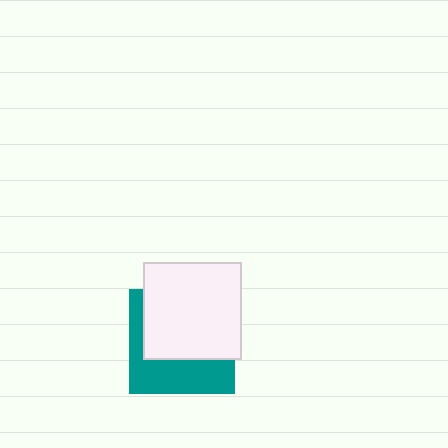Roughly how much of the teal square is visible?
A small part of it is visible (roughly 42%).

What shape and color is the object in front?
The object in front is a white square.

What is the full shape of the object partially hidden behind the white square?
The partially hidden object is a teal square.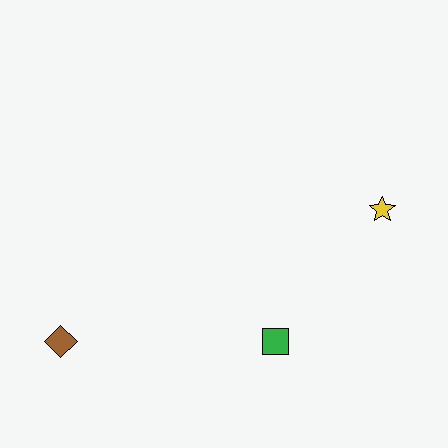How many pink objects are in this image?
There are no pink objects.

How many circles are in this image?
There are no circles.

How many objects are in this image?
There are 3 objects.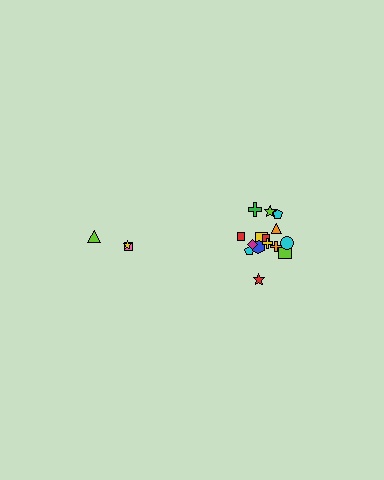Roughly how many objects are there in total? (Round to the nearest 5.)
Roughly 20 objects in total.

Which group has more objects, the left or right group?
The right group.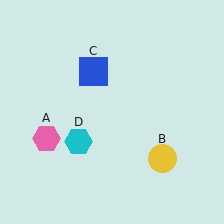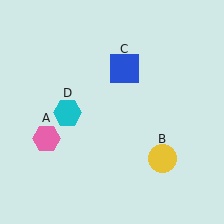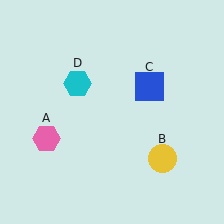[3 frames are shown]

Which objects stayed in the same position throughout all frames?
Pink hexagon (object A) and yellow circle (object B) remained stationary.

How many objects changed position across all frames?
2 objects changed position: blue square (object C), cyan hexagon (object D).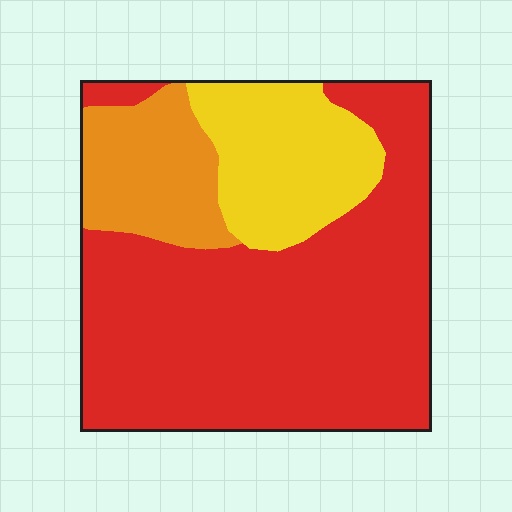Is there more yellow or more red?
Red.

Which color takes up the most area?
Red, at roughly 65%.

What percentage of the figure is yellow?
Yellow covers 19% of the figure.